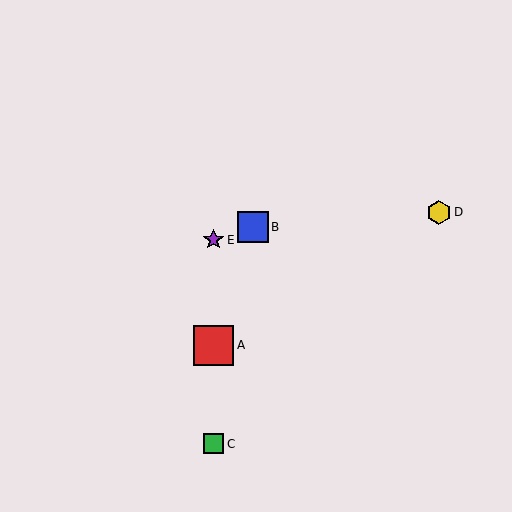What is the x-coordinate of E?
Object E is at x≈214.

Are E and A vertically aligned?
Yes, both are at x≈214.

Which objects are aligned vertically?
Objects A, C, E are aligned vertically.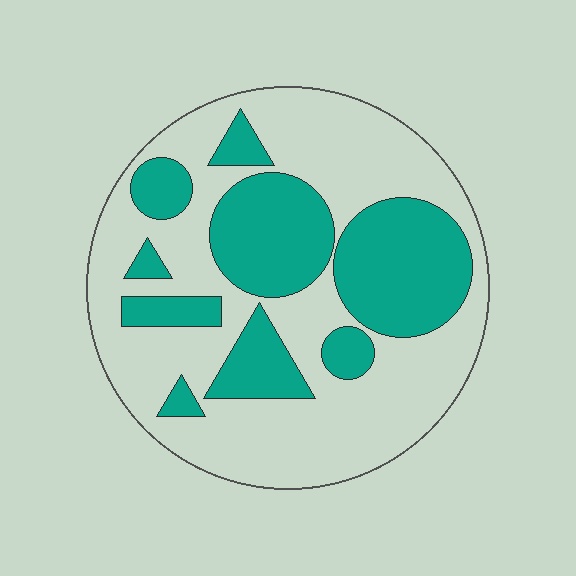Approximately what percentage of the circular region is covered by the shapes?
Approximately 35%.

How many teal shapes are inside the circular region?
9.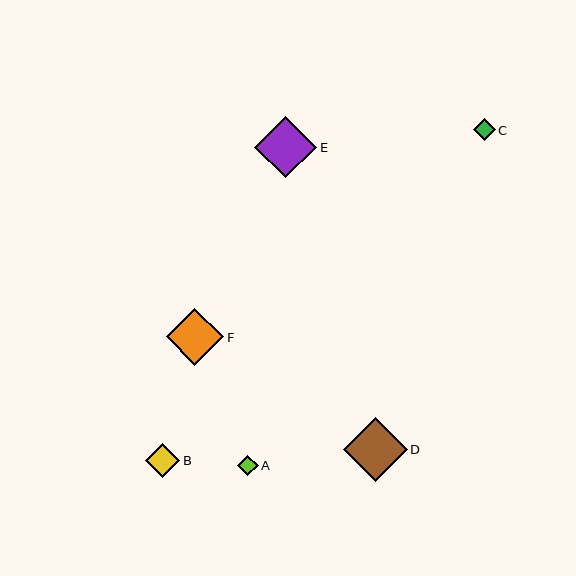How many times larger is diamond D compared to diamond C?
Diamond D is approximately 2.9 times the size of diamond C.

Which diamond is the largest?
Diamond D is the largest with a size of approximately 63 pixels.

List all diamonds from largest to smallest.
From largest to smallest: D, E, F, B, C, A.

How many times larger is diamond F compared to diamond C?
Diamond F is approximately 2.6 times the size of diamond C.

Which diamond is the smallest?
Diamond A is the smallest with a size of approximately 21 pixels.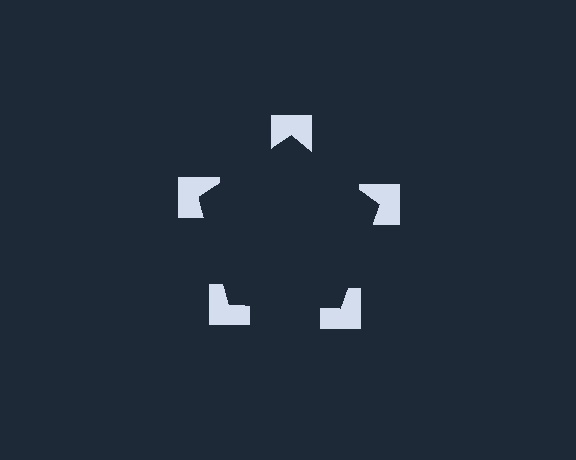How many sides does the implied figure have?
5 sides.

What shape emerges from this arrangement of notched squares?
An illusory pentagon — its edges are inferred from the aligned wedge cuts in the notched squares, not physically drawn.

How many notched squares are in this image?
There are 5 — one at each vertex of the illusory pentagon.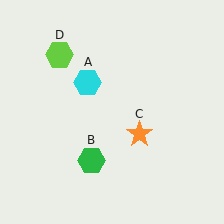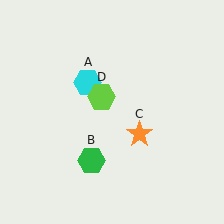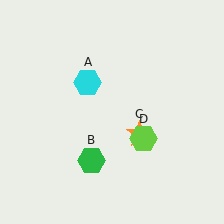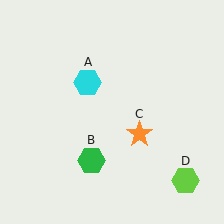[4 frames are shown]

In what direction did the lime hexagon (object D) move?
The lime hexagon (object D) moved down and to the right.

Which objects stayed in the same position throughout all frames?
Cyan hexagon (object A) and green hexagon (object B) and orange star (object C) remained stationary.